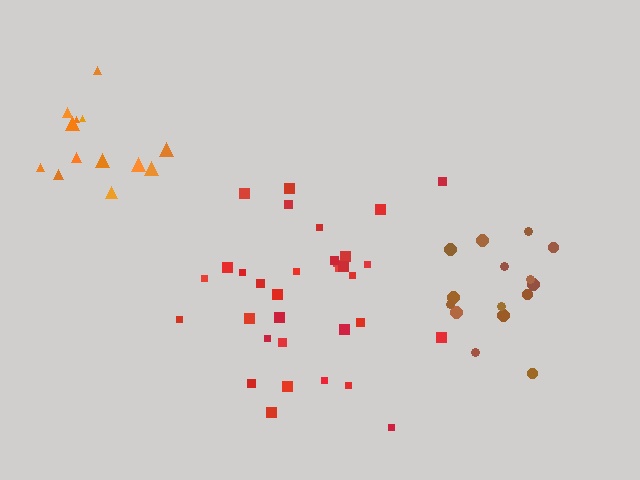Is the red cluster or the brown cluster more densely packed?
Brown.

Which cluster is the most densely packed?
Brown.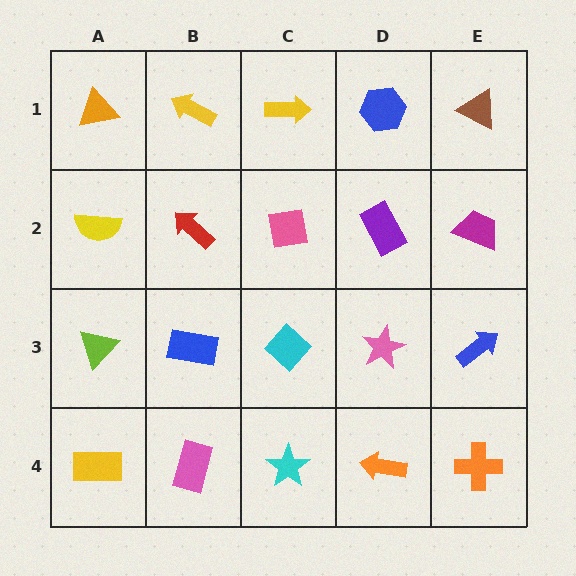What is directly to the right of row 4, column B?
A cyan star.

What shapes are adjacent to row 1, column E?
A magenta trapezoid (row 2, column E), a blue hexagon (row 1, column D).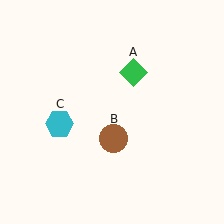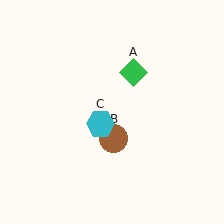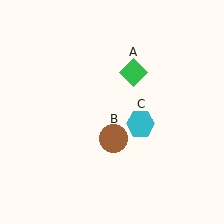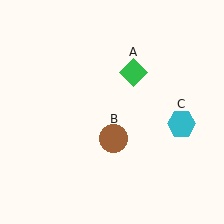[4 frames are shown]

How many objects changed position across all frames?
1 object changed position: cyan hexagon (object C).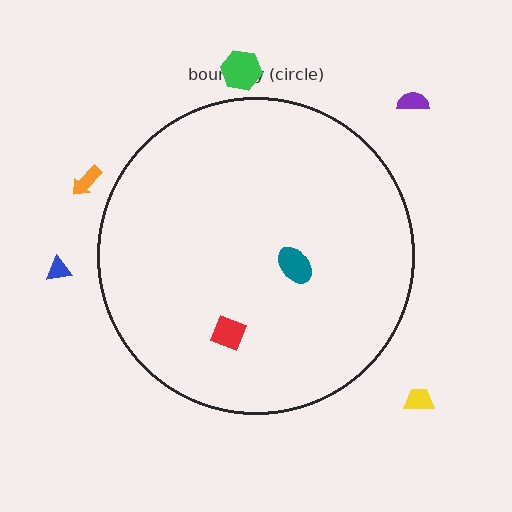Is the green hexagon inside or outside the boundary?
Outside.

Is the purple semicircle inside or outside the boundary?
Outside.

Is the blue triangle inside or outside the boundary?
Outside.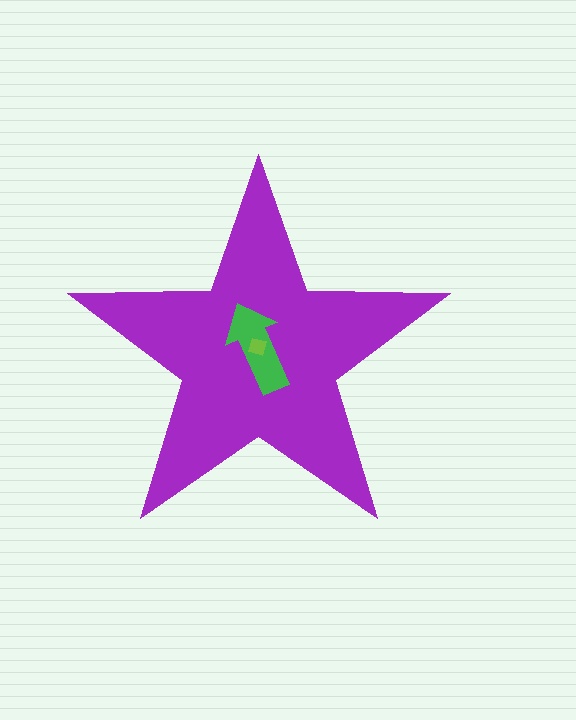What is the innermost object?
The lime diamond.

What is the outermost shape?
The purple star.